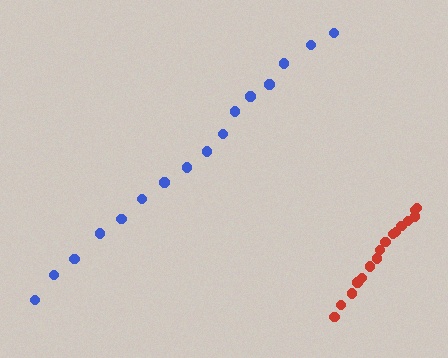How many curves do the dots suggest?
There are 2 distinct paths.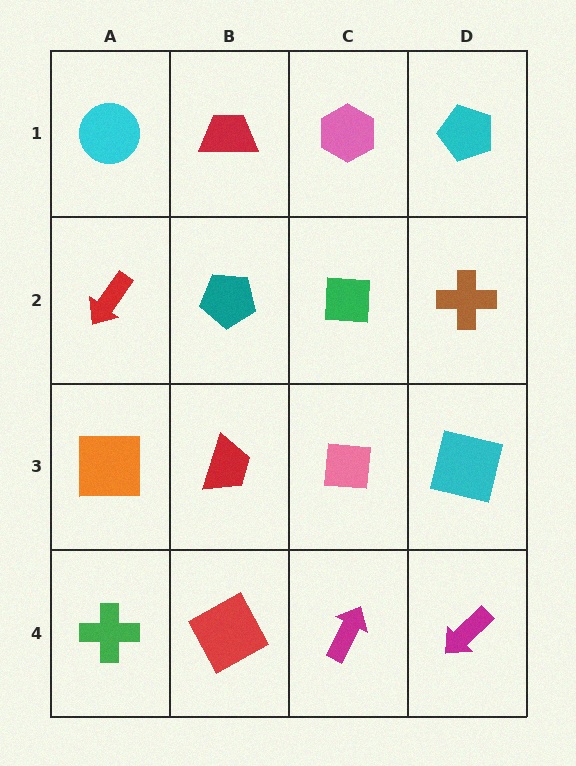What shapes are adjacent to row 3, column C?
A green square (row 2, column C), a magenta arrow (row 4, column C), a red trapezoid (row 3, column B), a cyan square (row 3, column D).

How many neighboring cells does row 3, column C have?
4.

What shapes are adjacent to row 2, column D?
A cyan pentagon (row 1, column D), a cyan square (row 3, column D), a green square (row 2, column C).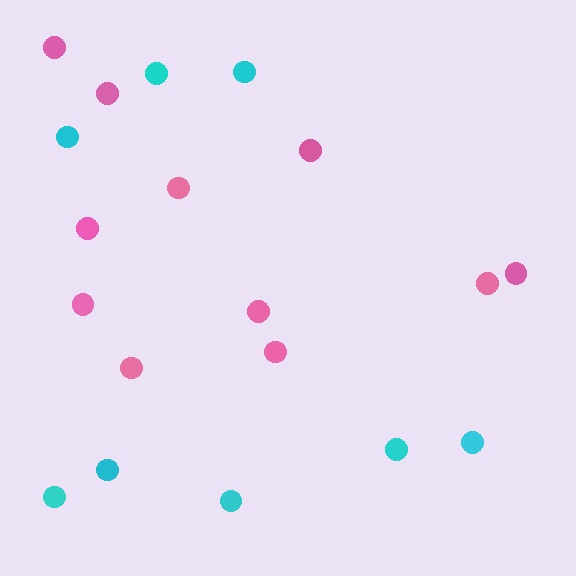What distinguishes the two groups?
There are 2 groups: one group of cyan circles (8) and one group of pink circles (11).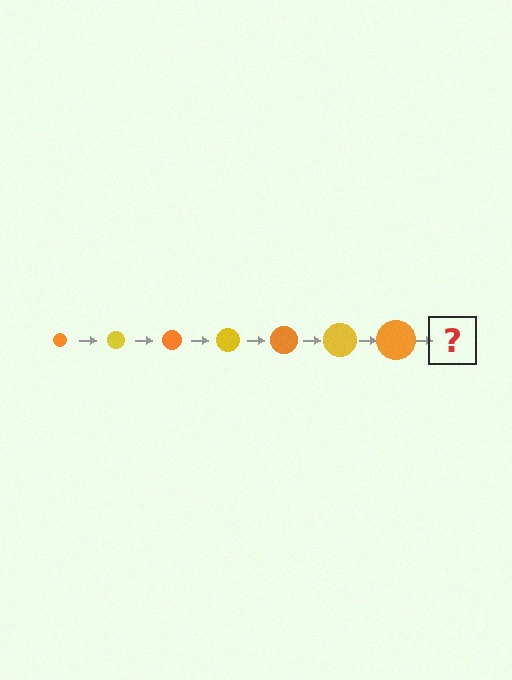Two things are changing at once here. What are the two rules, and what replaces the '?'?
The two rules are that the circle grows larger each step and the color cycles through orange and yellow. The '?' should be a yellow circle, larger than the previous one.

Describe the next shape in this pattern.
It should be a yellow circle, larger than the previous one.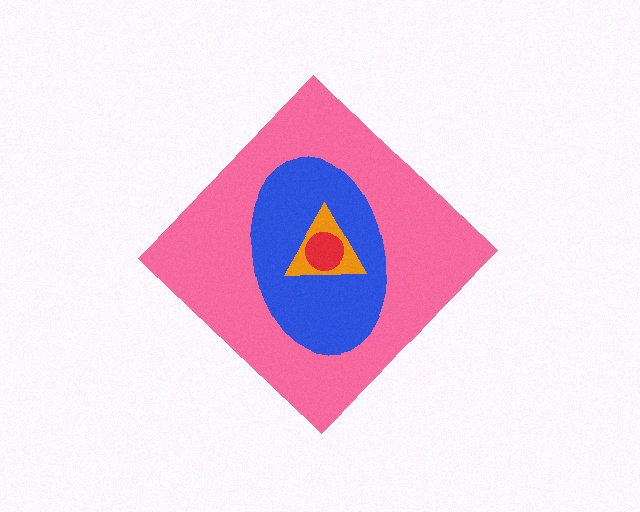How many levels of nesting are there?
4.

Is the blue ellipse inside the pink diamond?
Yes.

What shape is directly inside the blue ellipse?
The orange triangle.